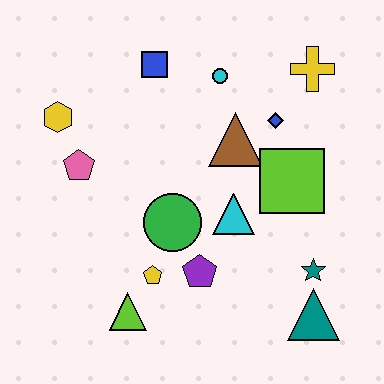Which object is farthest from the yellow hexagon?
The teal triangle is farthest from the yellow hexagon.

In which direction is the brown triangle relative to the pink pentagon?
The brown triangle is to the right of the pink pentagon.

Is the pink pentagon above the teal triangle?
Yes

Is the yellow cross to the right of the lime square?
Yes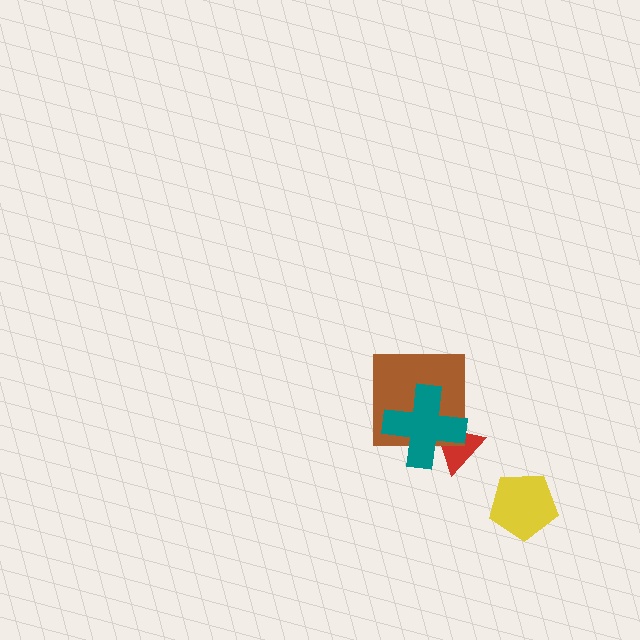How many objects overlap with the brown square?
2 objects overlap with the brown square.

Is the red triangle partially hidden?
Yes, it is partially covered by another shape.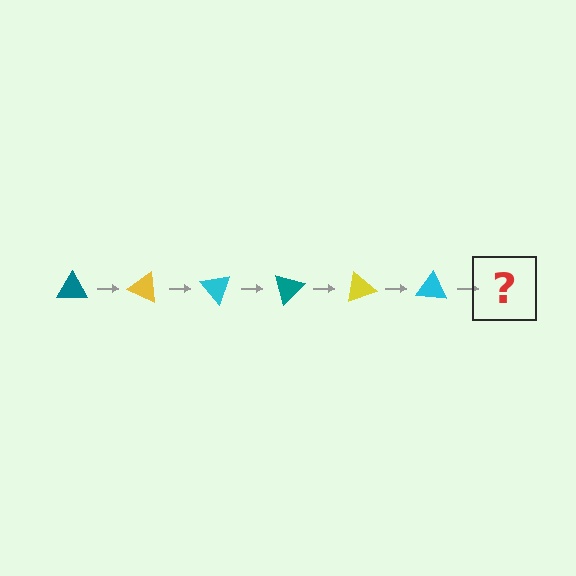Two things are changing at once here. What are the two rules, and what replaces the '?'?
The two rules are that it rotates 25 degrees each step and the color cycles through teal, yellow, and cyan. The '?' should be a teal triangle, rotated 150 degrees from the start.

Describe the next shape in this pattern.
It should be a teal triangle, rotated 150 degrees from the start.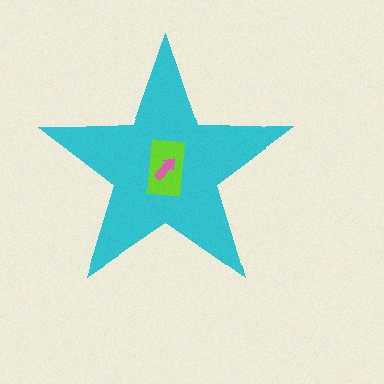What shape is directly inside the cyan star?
The lime rectangle.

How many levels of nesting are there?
3.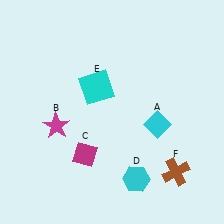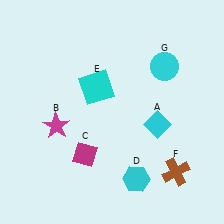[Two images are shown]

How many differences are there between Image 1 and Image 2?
There is 1 difference between the two images.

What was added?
A cyan circle (G) was added in Image 2.